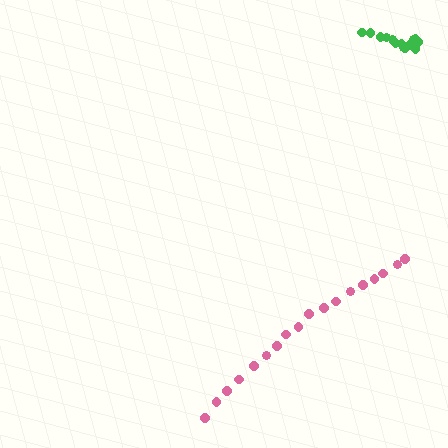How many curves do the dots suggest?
There are 2 distinct paths.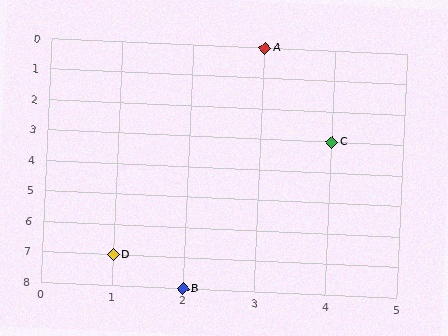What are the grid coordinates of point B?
Point B is at grid coordinates (2, 8).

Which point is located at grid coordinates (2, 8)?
Point B is at (2, 8).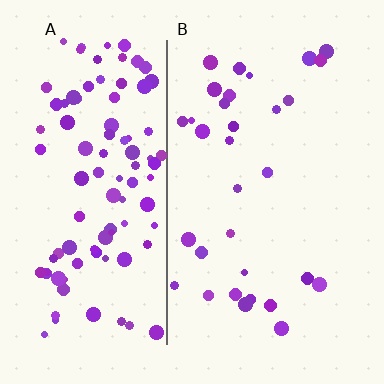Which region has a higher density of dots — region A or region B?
A (the left).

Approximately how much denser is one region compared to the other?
Approximately 3.3× — region A over region B.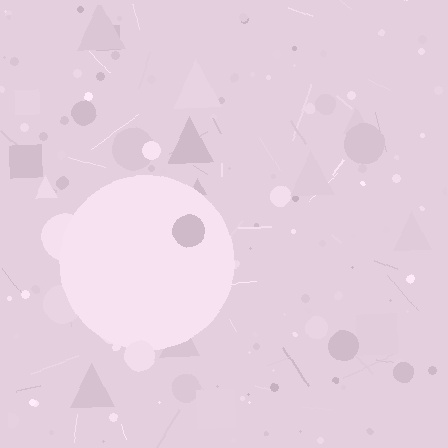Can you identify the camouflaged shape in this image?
The camouflaged shape is a circle.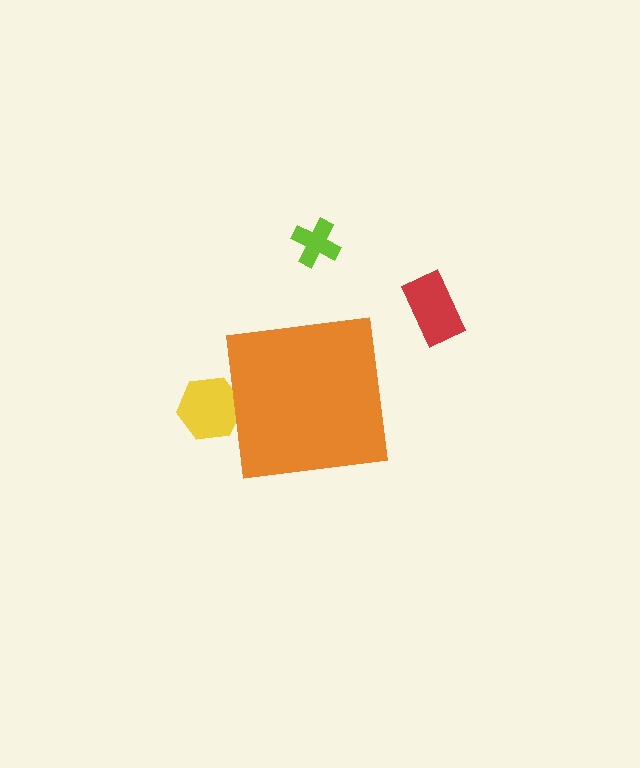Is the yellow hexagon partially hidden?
Yes, the yellow hexagon is partially hidden behind the orange square.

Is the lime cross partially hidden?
No, the lime cross is fully visible.